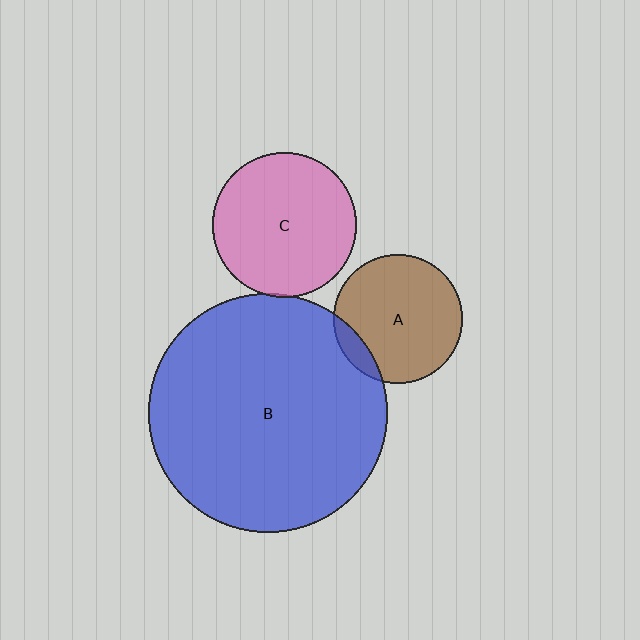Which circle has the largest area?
Circle B (blue).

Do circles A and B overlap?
Yes.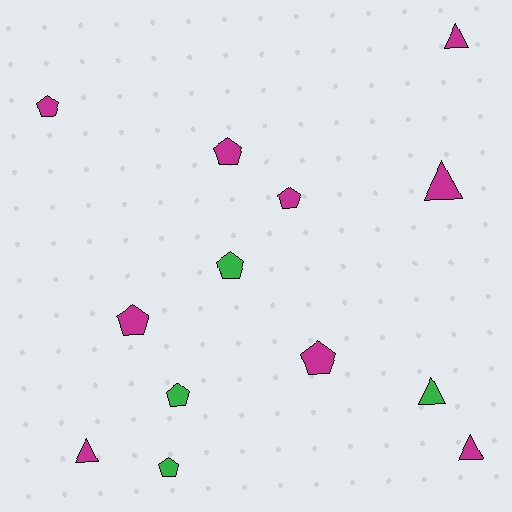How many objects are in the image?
There are 13 objects.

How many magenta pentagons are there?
There are 5 magenta pentagons.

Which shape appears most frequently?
Pentagon, with 8 objects.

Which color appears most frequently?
Magenta, with 9 objects.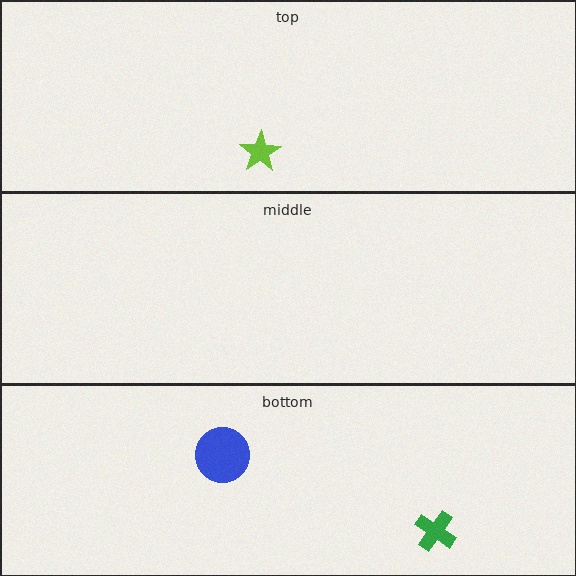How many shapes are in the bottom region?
2.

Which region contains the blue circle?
The bottom region.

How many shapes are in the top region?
1.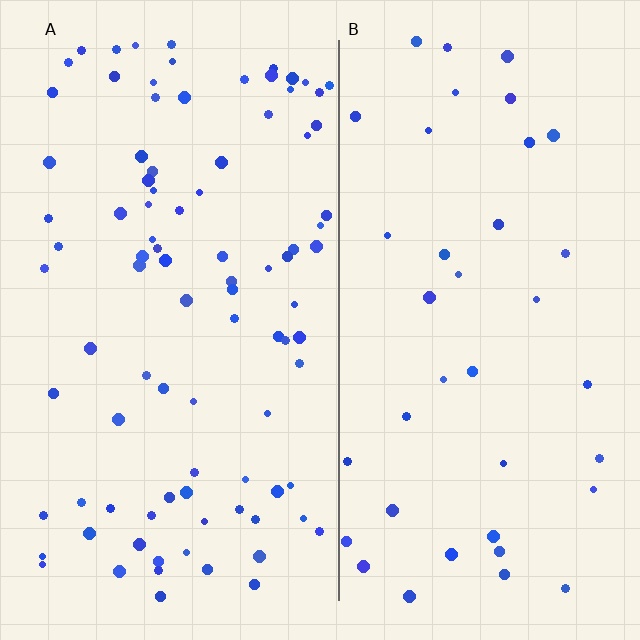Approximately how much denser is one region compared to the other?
Approximately 2.4× — region A over region B.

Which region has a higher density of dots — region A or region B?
A (the left).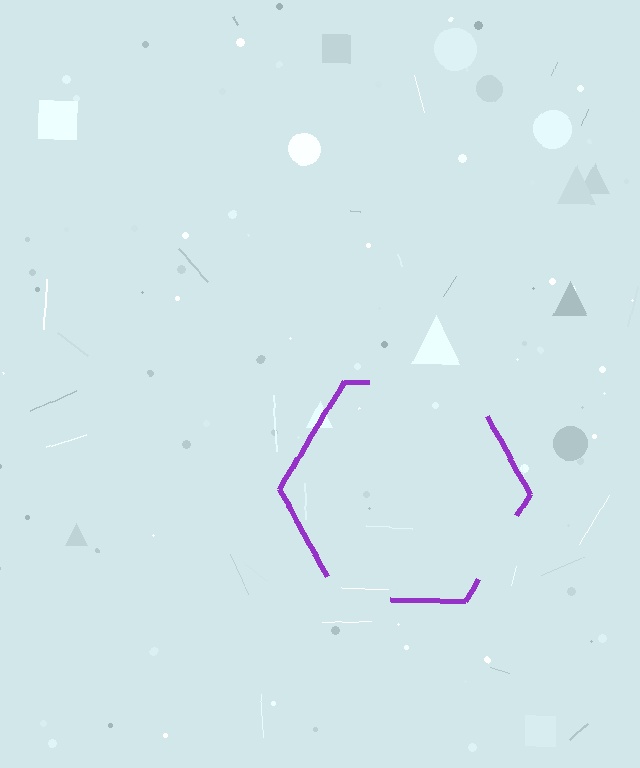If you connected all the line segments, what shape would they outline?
They would outline a hexagon.